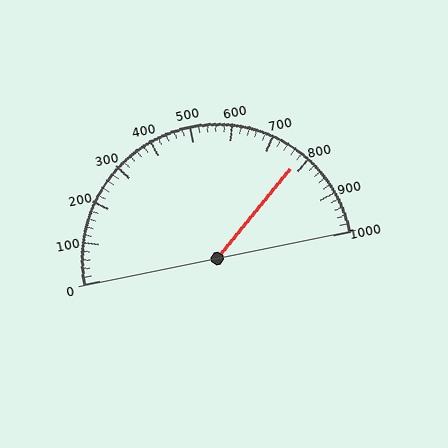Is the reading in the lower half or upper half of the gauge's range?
The reading is in the upper half of the range (0 to 1000).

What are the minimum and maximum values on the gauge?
The gauge ranges from 0 to 1000.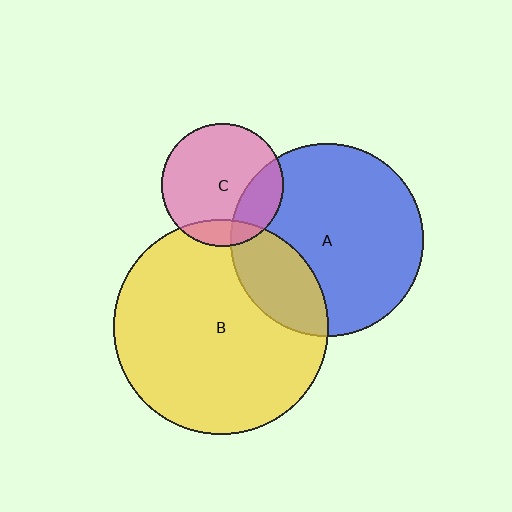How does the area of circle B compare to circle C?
Approximately 3.1 times.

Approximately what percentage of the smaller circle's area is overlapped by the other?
Approximately 25%.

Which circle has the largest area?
Circle B (yellow).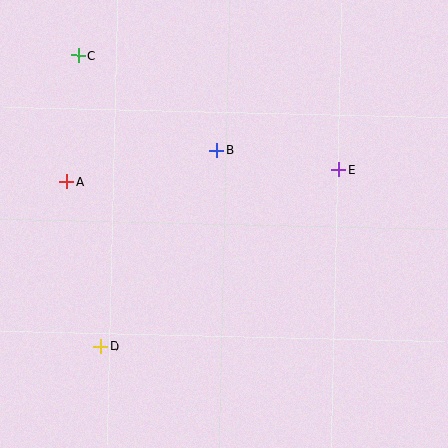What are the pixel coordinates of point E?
Point E is at (339, 169).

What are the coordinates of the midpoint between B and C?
The midpoint between B and C is at (147, 103).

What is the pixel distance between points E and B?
The distance between E and B is 124 pixels.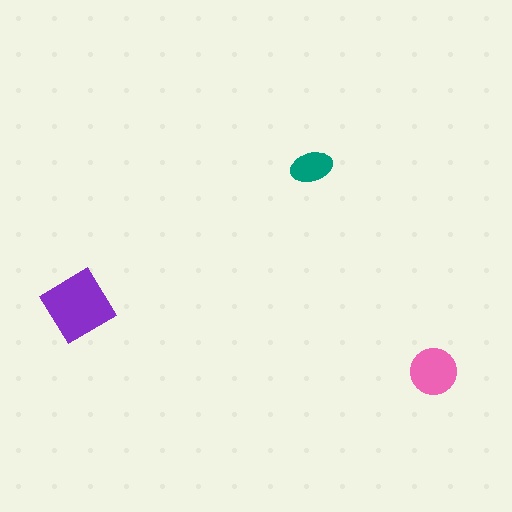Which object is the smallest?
The teal ellipse.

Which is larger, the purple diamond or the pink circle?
The purple diamond.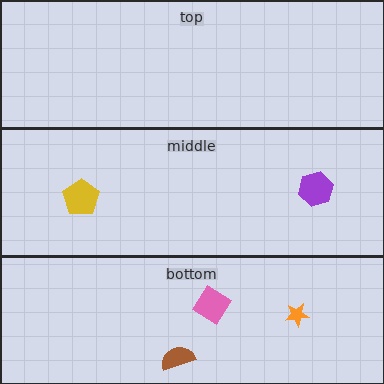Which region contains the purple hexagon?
The middle region.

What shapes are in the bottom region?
The brown semicircle, the pink diamond, the orange star.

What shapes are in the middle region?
The yellow pentagon, the purple hexagon.